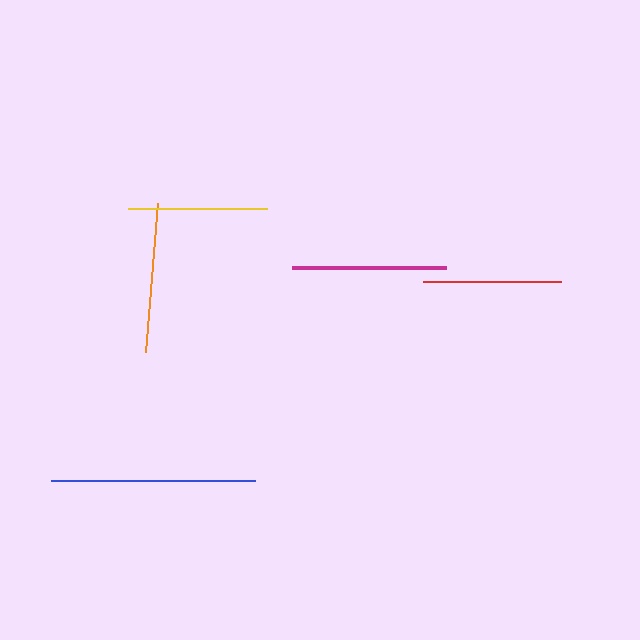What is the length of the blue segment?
The blue segment is approximately 204 pixels long.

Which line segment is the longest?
The blue line is the longest at approximately 204 pixels.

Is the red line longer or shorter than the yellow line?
The yellow line is longer than the red line.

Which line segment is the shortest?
The red line is the shortest at approximately 138 pixels.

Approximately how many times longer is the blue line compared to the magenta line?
The blue line is approximately 1.3 times the length of the magenta line.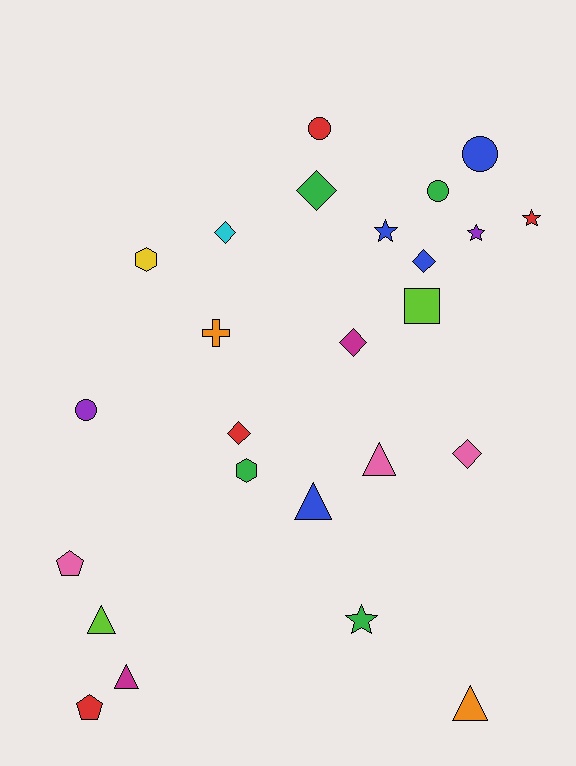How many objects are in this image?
There are 25 objects.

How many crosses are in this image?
There is 1 cross.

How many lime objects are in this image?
There are 2 lime objects.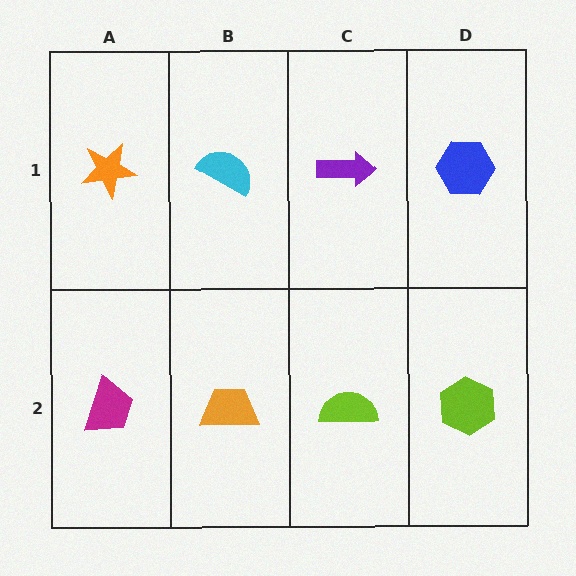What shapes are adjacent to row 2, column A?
An orange star (row 1, column A), an orange trapezoid (row 2, column B).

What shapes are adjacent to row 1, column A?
A magenta trapezoid (row 2, column A), a cyan semicircle (row 1, column B).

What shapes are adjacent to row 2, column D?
A blue hexagon (row 1, column D), a lime semicircle (row 2, column C).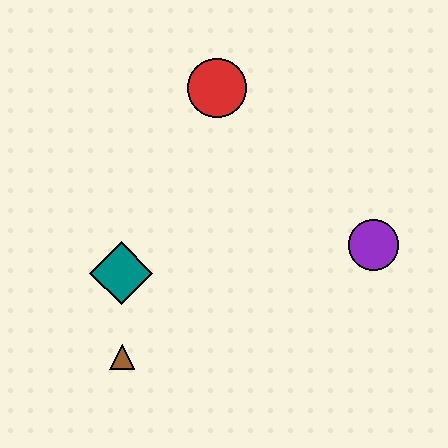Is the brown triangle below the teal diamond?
Yes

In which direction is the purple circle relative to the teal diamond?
The purple circle is to the right of the teal diamond.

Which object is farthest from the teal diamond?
The purple circle is farthest from the teal diamond.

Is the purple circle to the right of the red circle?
Yes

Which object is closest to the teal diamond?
The brown triangle is closest to the teal diamond.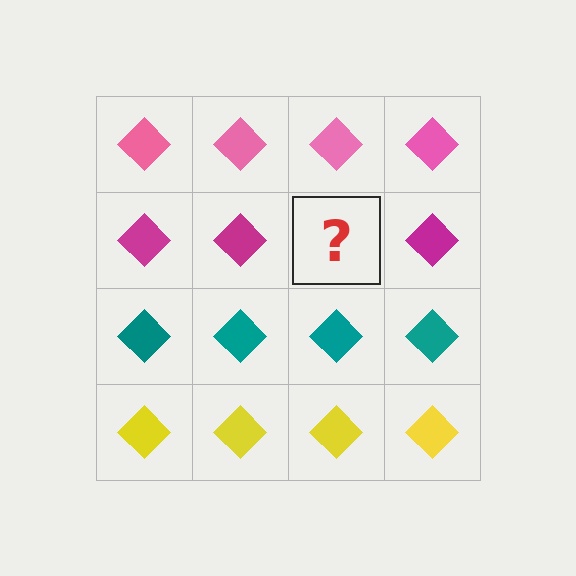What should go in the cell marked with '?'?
The missing cell should contain a magenta diamond.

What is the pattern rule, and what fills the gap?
The rule is that each row has a consistent color. The gap should be filled with a magenta diamond.